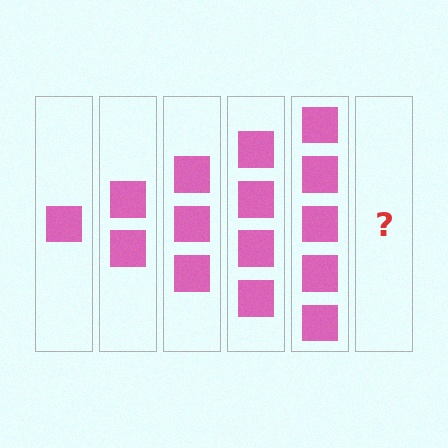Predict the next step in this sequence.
The next step is 6 squares.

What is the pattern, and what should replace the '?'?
The pattern is that each step adds one more square. The '?' should be 6 squares.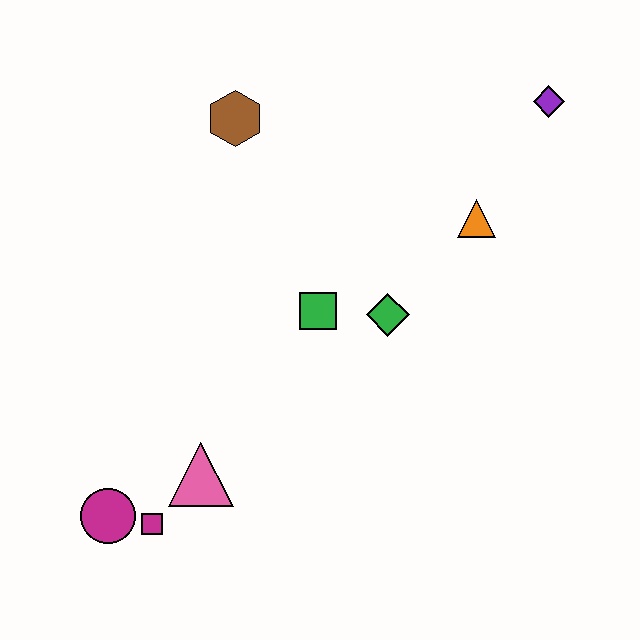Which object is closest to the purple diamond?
The orange triangle is closest to the purple diamond.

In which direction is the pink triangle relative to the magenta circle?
The pink triangle is to the right of the magenta circle.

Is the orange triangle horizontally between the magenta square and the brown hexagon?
No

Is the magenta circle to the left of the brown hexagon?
Yes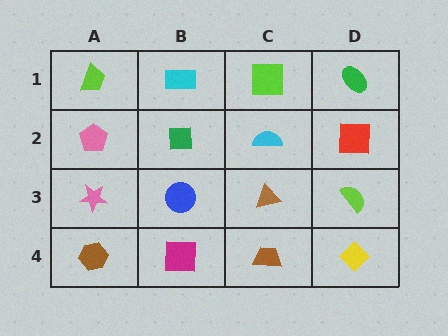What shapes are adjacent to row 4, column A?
A pink star (row 3, column A), a magenta square (row 4, column B).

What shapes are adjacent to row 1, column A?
A pink pentagon (row 2, column A), a cyan rectangle (row 1, column B).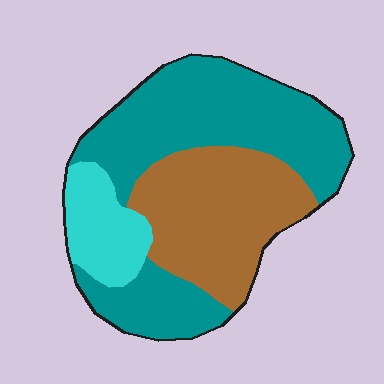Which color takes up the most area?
Teal, at roughly 50%.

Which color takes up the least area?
Cyan, at roughly 15%.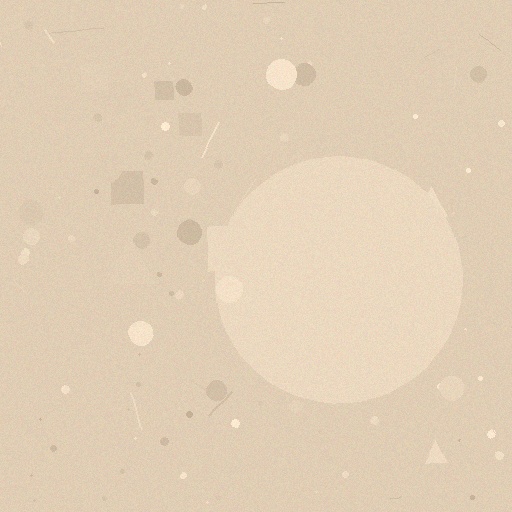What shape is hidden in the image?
A circle is hidden in the image.